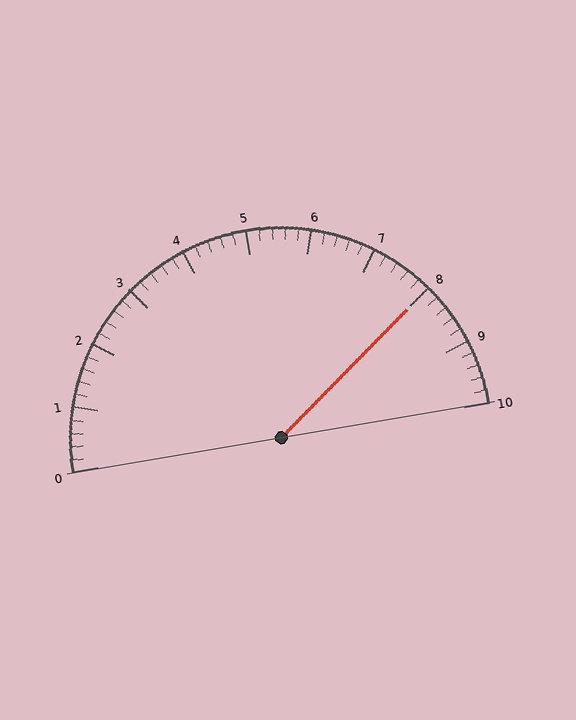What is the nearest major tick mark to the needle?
The nearest major tick mark is 8.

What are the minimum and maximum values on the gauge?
The gauge ranges from 0 to 10.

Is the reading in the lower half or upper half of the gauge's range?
The reading is in the upper half of the range (0 to 10).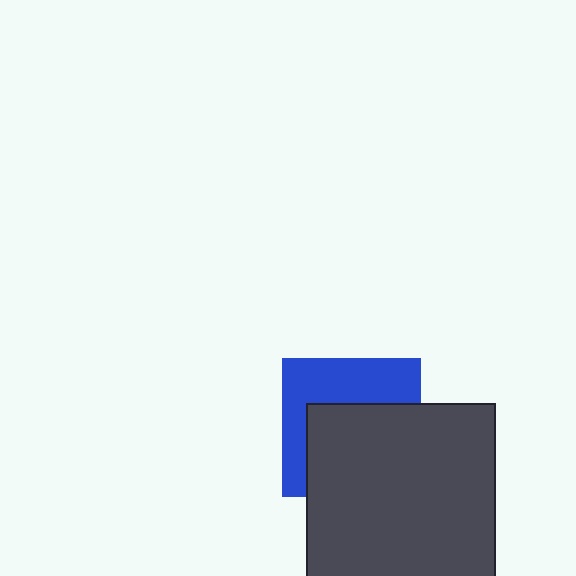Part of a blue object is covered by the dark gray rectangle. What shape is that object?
It is a square.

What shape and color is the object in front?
The object in front is a dark gray rectangle.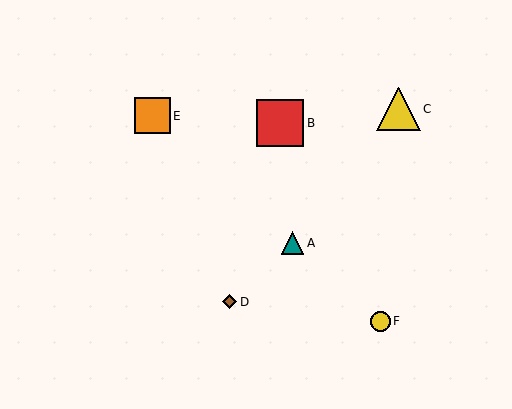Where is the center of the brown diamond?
The center of the brown diamond is at (230, 302).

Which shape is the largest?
The red square (labeled B) is the largest.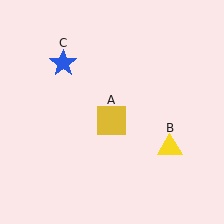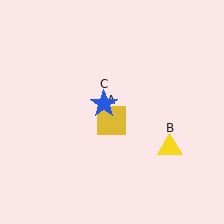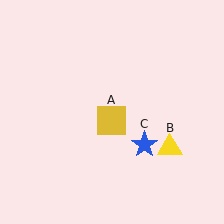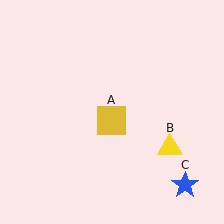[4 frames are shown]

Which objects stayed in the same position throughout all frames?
Yellow square (object A) and yellow triangle (object B) remained stationary.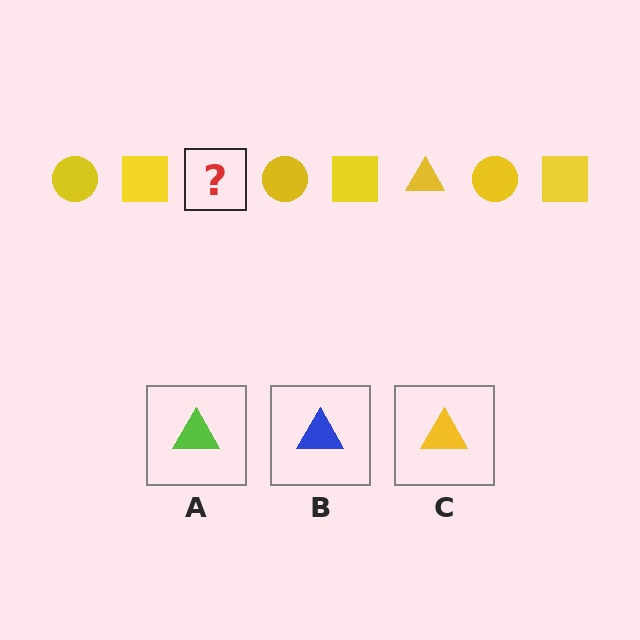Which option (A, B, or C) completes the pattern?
C.